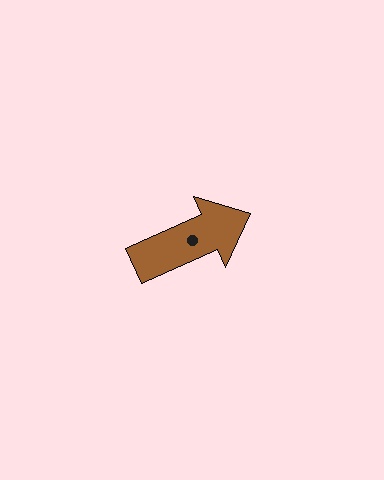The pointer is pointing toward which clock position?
Roughly 2 o'clock.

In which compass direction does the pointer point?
Northeast.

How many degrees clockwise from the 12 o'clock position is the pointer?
Approximately 66 degrees.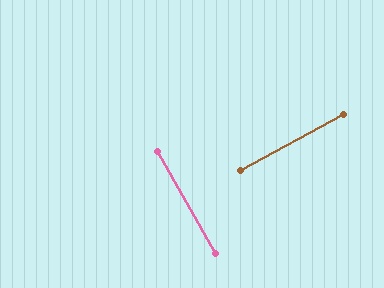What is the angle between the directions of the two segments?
Approximately 89 degrees.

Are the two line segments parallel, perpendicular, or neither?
Perpendicular — they meet at approximately 89°.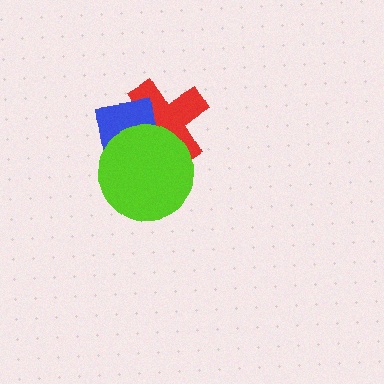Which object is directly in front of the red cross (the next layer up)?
The blue square is directly in front of the red cross.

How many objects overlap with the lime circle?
2 objects overlap with the lime circle.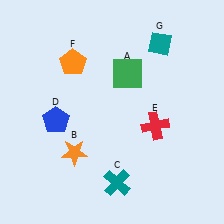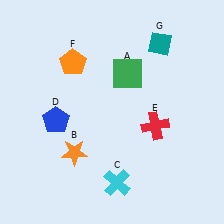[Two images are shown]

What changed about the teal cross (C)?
In Image 1, C is teal. In Image 2, it changed to cyan.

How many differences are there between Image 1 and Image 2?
There is 1 difference between the two images.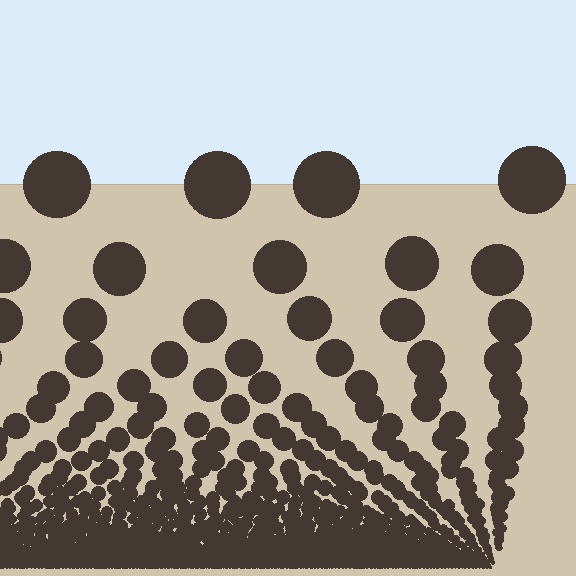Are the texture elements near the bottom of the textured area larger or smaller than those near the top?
Smaller. The gradient is inverted — elements near the bottom are smaller and denser.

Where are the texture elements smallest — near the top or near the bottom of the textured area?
Near the bottom.